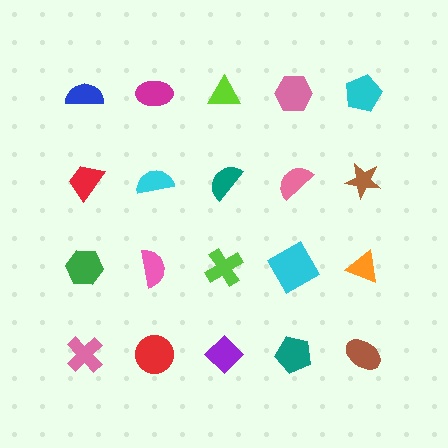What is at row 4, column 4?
A teal pentagon.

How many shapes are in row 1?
5 shapes.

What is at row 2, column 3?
A teal semicircle.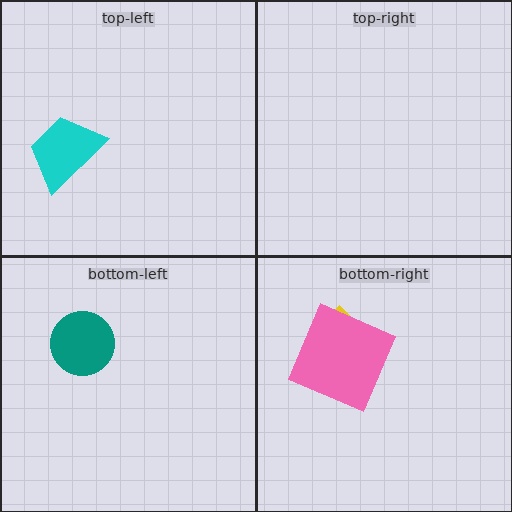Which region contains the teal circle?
The bottom-left region.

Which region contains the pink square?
The bottom-right region.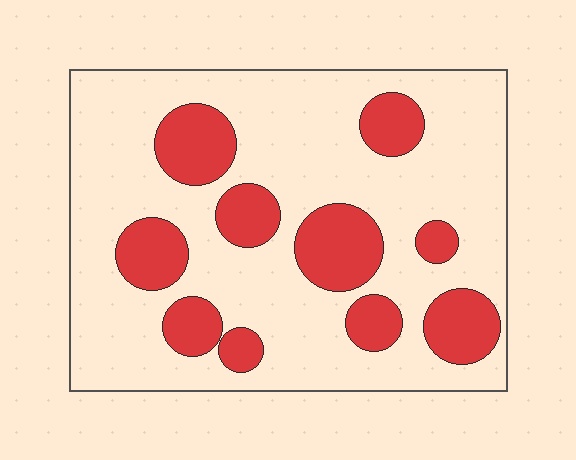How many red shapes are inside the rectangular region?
10.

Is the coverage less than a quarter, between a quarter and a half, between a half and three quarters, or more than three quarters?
Between a quarter and a half.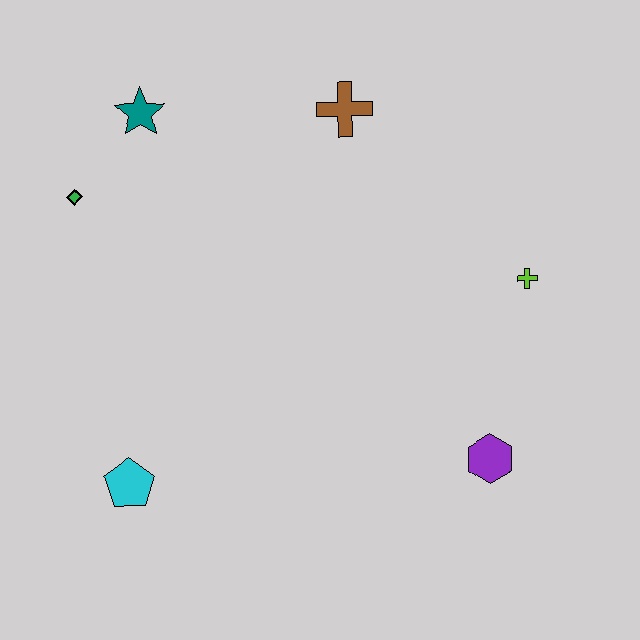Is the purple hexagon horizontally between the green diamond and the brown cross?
No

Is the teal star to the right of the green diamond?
Yes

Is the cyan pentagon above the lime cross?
No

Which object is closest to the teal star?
The green diamond is closest to the teal star.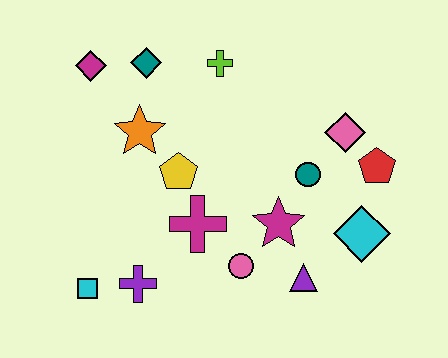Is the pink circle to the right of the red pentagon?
No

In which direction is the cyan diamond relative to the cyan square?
The cyan diamond is to the right of the cyan square.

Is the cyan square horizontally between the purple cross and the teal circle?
No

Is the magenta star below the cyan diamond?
No